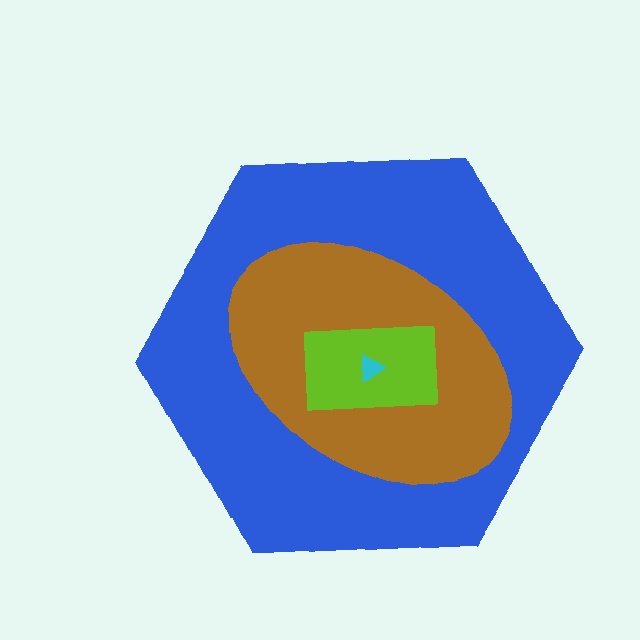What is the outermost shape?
The blue hexagon.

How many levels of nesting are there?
4.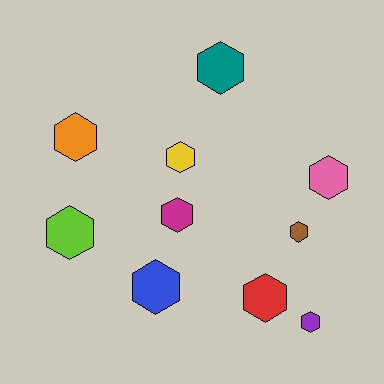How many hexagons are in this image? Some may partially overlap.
There are 10 hexagons.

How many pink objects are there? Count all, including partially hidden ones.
There is 1 pink object.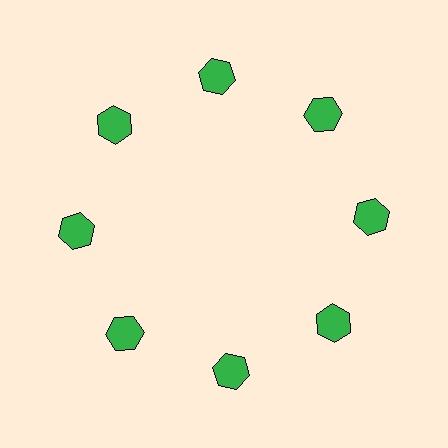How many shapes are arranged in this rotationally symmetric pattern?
There are 8 shapes, arranged in 8 groups of 1.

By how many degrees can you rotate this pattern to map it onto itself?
The pattern maps onto itself every 45 degrees of rotation.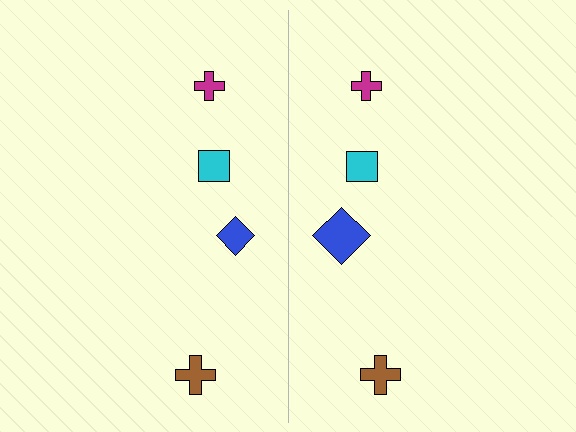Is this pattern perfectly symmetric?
No, the pattern is not perfectly symmetric. The blue diamond on the right side has a different size than its mirror counterpart.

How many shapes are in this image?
There are 8 shapes in this image.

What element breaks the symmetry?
The blue diamond on the right side has a different size than its mirror counterpart.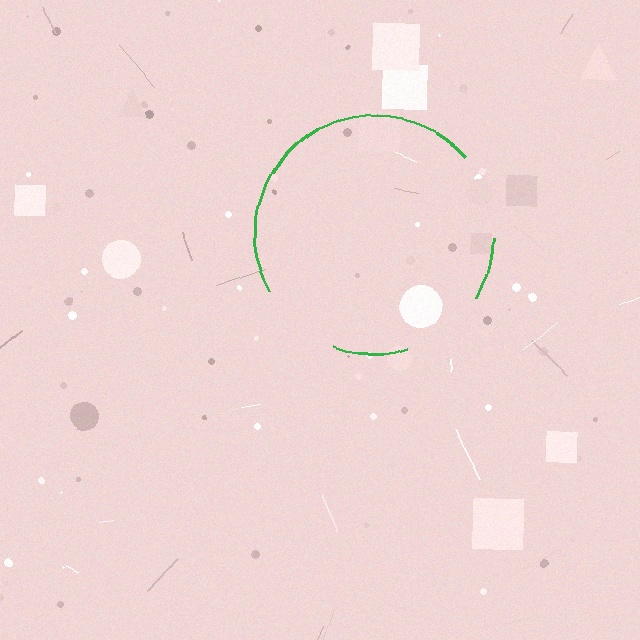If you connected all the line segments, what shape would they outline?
They would outline a circle.